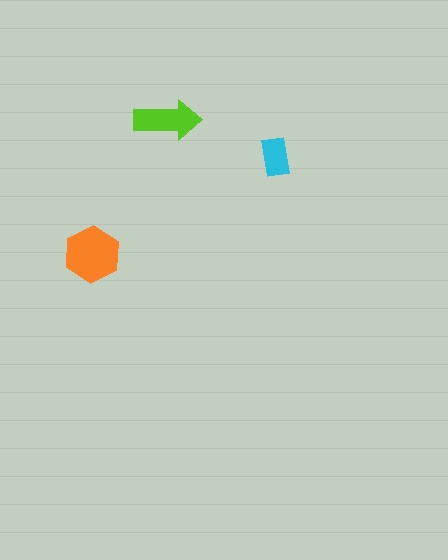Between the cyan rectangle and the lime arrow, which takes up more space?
The lime arrow.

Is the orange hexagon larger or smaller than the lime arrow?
Larger.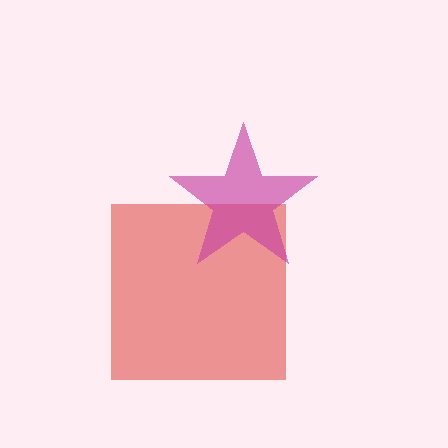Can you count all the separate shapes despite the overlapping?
Yes, there are 2 separate shapes.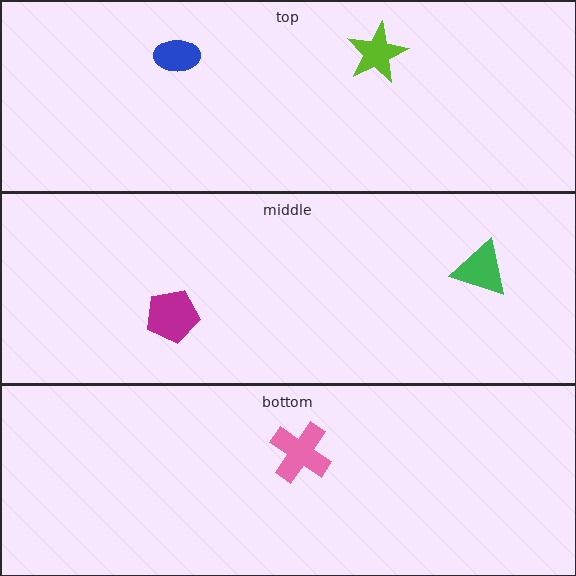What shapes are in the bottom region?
The pink cross.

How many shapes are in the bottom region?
1.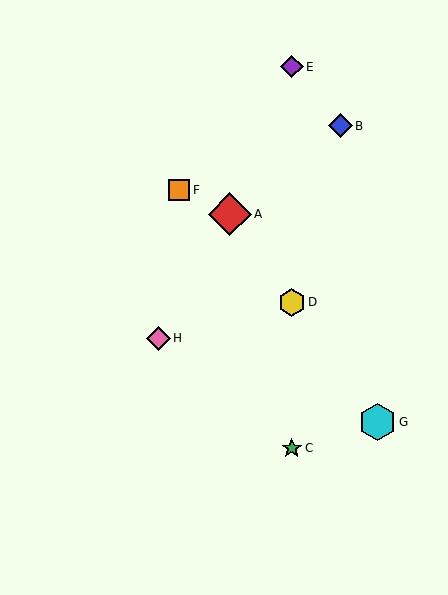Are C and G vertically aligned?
No, C is at x≈292 and G is at x≈378.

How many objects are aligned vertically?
3 objects (C, D, E) are aligned vertically.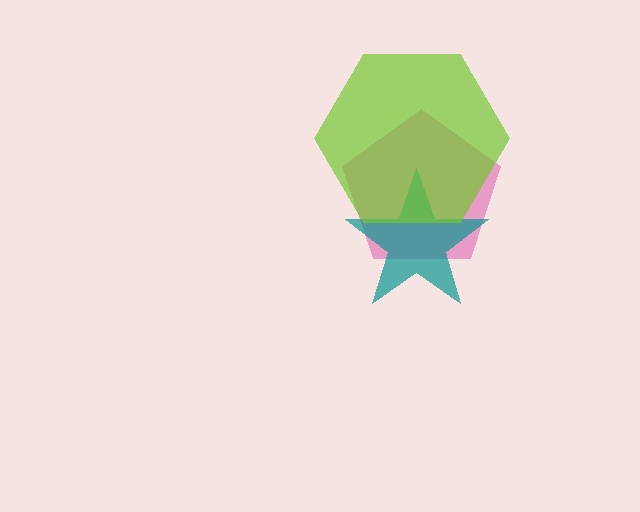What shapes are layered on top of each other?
The layered shapes are: a magenta pentagon, a teal star, a lime hexagon.